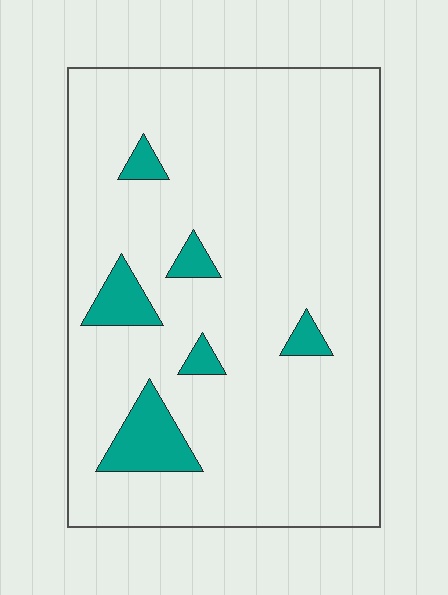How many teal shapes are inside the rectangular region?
6.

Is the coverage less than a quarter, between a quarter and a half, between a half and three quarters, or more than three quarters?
Less than a quarter.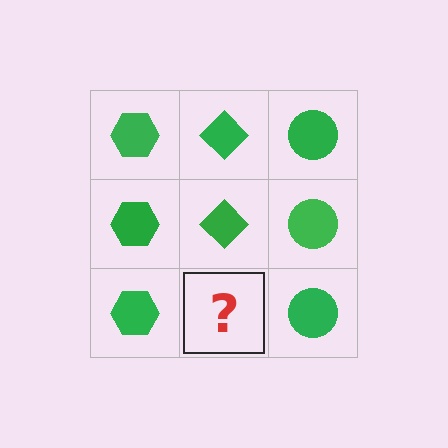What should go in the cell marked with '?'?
The missing cell should contain a green diamond.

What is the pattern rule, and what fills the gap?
The rule is that each column has a consistent shape. The gap should be filled with a green diamond.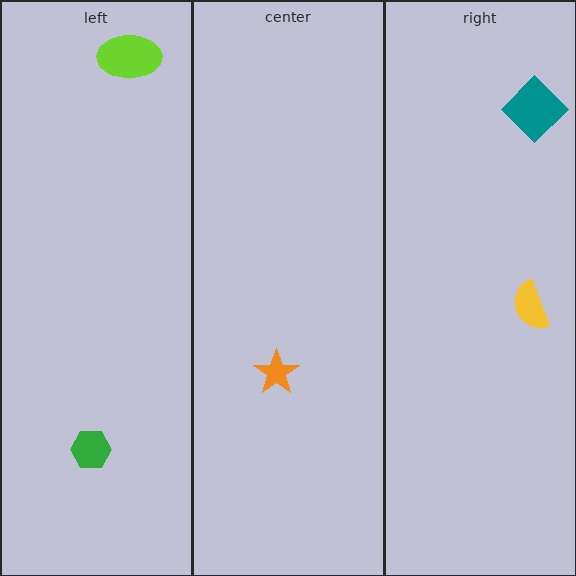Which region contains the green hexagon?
The left region.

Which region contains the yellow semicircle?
The right region.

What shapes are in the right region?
The yellow semicircle, the teal diamond.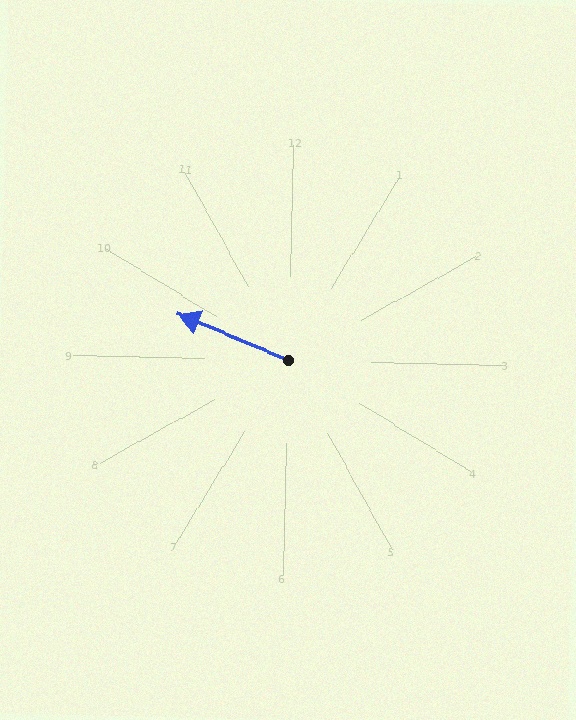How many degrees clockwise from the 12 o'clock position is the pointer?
Approximately 292 degrees.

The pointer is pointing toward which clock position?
Roughly 10 o'clock.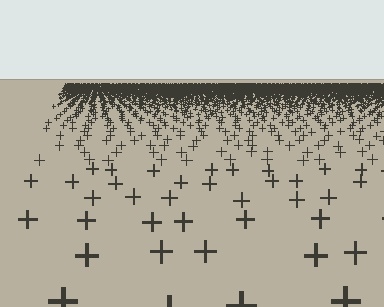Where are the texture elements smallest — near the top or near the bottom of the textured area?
Near the top.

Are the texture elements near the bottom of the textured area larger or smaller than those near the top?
Larger. Near the bottom, elements are closer to the viewer and appear at a bigger on-screen size.